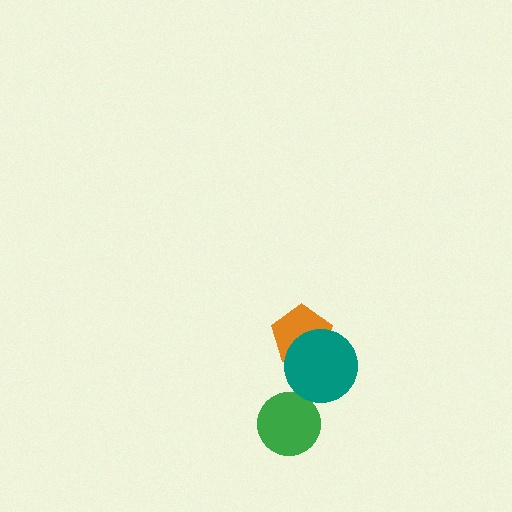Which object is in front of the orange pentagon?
The teal circle is in front of the orange pentagon.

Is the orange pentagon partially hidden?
Yes, it is partially covered by another shape.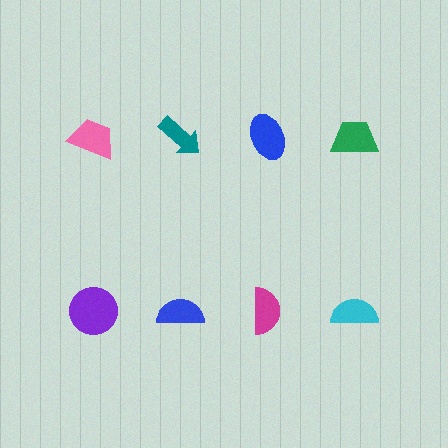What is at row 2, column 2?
A blue semicircle.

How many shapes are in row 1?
4 shapes.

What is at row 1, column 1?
A pink trapezoid.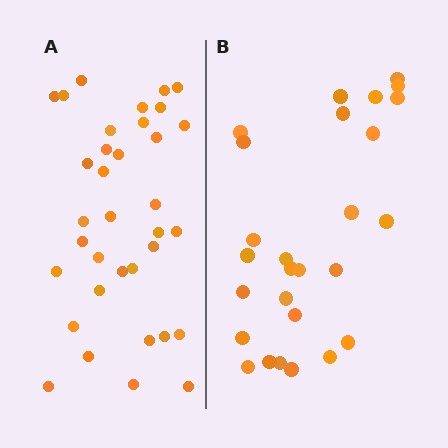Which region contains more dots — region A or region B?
Region A (the left region) has more dots.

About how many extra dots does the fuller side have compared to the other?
Region A has roughly 8 or so more dots than region B.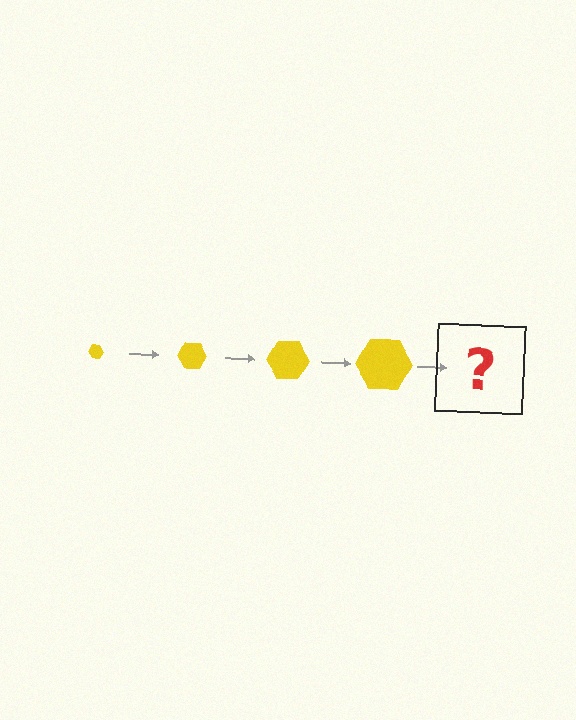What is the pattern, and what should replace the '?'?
The pattern is that the hexagon gets progressively larger each step. The '?' should be a yellow hexagon, larger than the previous one.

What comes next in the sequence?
The next element should be a yellow hexagon, larger than the previous one.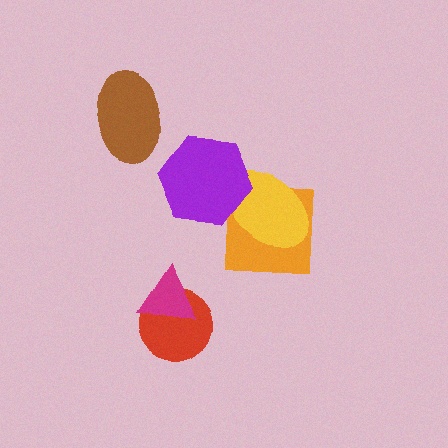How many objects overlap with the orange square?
1 object overlaps with the orange square.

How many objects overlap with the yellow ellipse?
2 objects overlap with the yellow ellipse.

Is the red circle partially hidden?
Yes, it is partially covered by another shape.